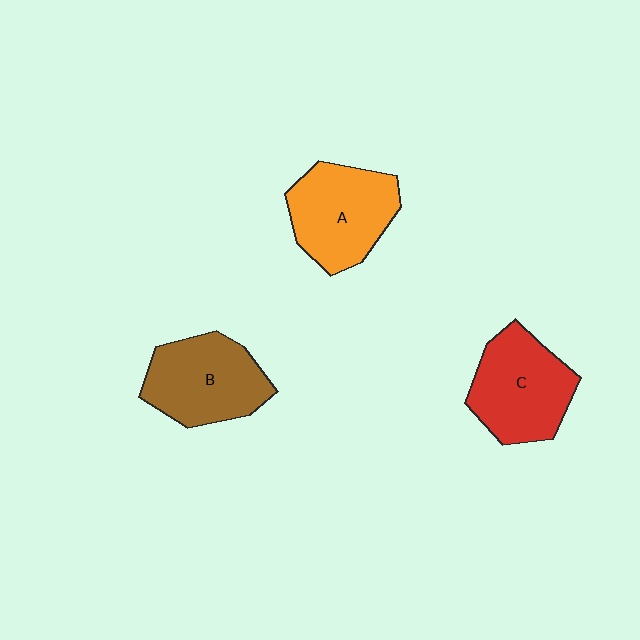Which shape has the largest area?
Shape C (red).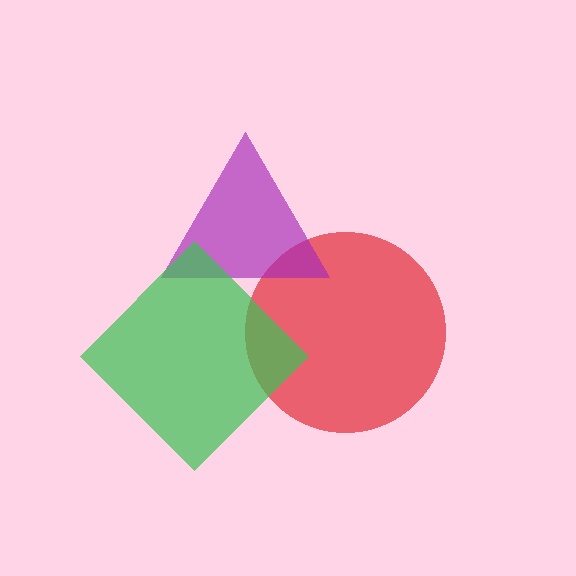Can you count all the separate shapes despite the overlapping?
Yes, there are 3 separate shapes.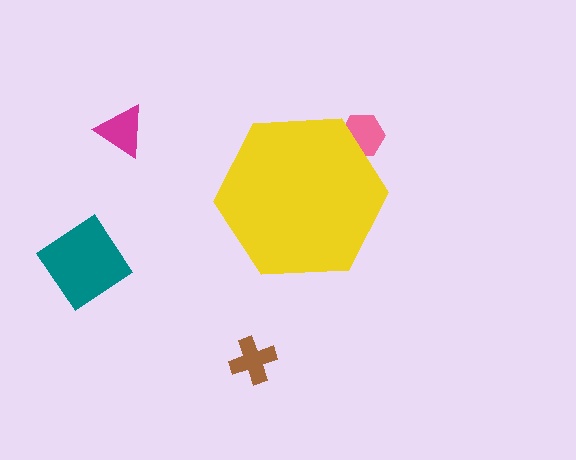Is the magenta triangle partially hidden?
No, the magenta triangle is fully visible.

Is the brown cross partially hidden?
No, the brown cross is fully visible.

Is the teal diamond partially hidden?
No, the teal diamond is fully visible.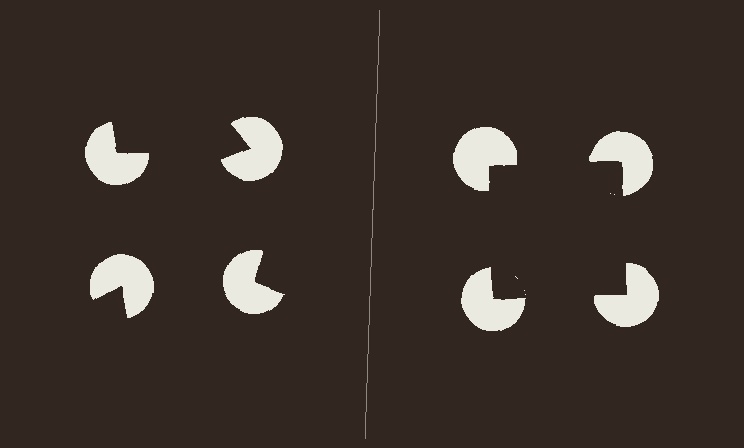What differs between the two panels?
The pac-man discs are positioned identically on both sides; only the wedge orientations differ. On the right they align to a square; on the left they are misaligned.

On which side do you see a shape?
An illusory square appears on the right side. On the left side the wedge cuts are rotated, so no coherent shape forms.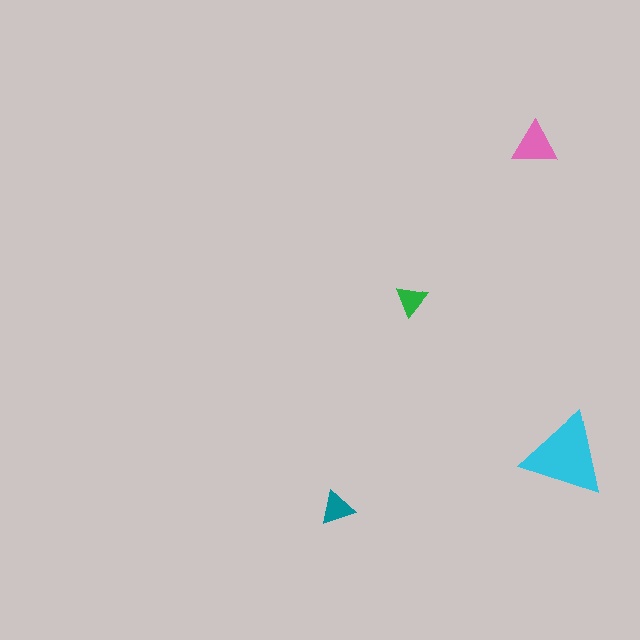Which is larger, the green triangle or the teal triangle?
The teal one.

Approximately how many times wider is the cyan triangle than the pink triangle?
About 2 times wider.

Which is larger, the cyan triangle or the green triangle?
The cyan one.